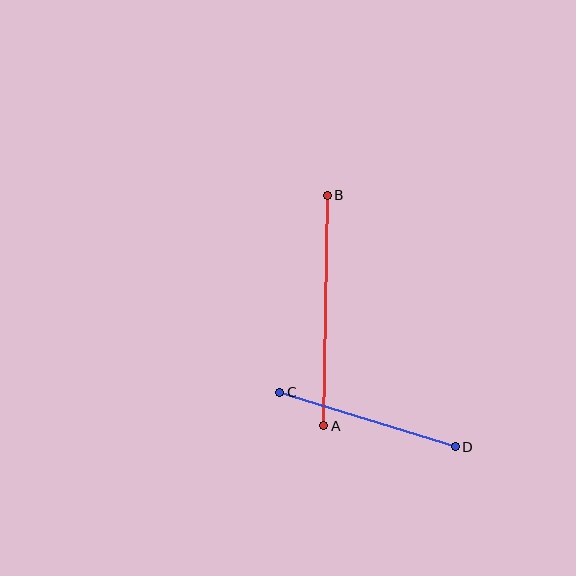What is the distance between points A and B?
The distance is approximately 231 pixels.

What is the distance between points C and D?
The distance is approximately 183 pixels.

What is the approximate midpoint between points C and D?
The midpoint is at approximately (367, 420) pixels.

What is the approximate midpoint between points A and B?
The midpoint is at approximately (326, 311) pixels.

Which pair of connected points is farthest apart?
Points A and B are farthest apart.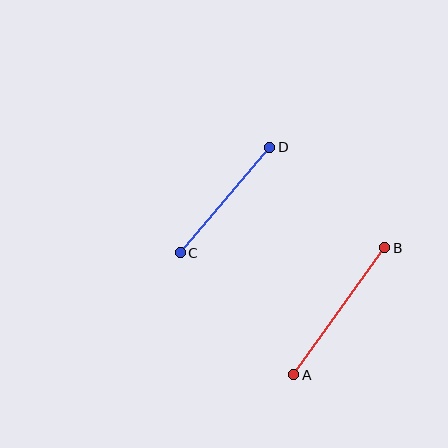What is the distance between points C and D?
The distance is approximately 138 pixels.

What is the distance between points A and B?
The distance is approximately 156 pixels.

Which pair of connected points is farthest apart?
Points A and B are farthest apart.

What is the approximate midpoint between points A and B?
The midpoint is at approximately (339, 311) pixels.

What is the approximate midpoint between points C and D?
The midpoint is at approximately (225, 200) pixels.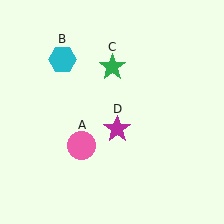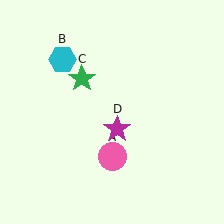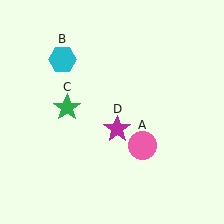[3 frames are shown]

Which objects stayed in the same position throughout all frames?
Cyan hexagon (object B) and magenta star (object D) remained stationary.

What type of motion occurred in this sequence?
The pink circle (object A), green star (object C) rotated counterclockwise around the center of the scene.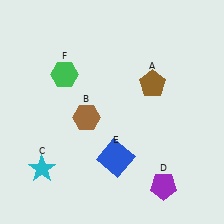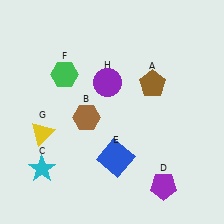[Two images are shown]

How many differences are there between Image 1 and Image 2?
There are 2 differences between the two images.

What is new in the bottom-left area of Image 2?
A yellow triangle (G) was added in the bottom-left area of Image 2.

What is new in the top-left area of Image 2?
A purple circle (H) was added in the top-left area of Image 2.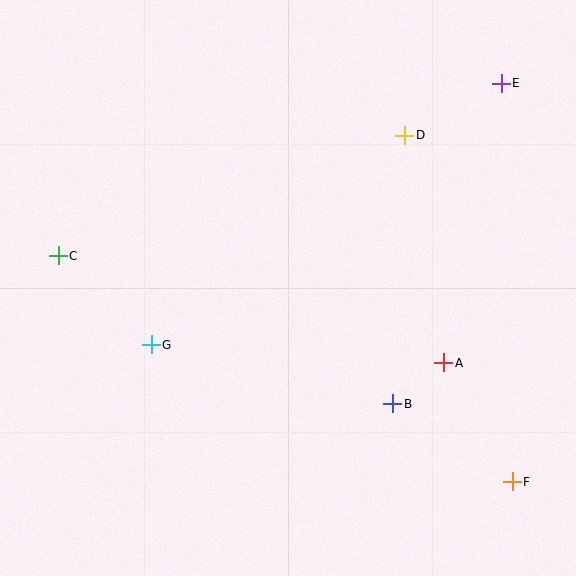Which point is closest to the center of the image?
Point G at (151, 345) is closest to the center.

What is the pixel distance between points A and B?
The distance between A and B is 65 pixels.